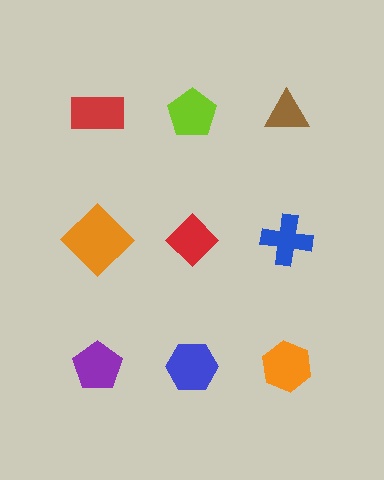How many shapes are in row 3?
3 shapes.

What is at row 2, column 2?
A red diamond.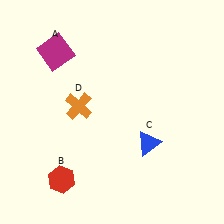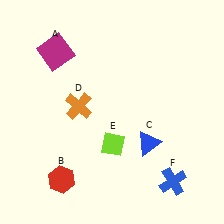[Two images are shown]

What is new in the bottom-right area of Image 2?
A lime diamond (E) was added in the bottom-right area of Image 2.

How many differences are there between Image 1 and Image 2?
There are 2 differences between the two images.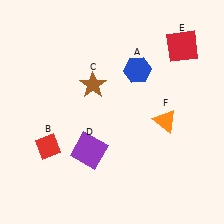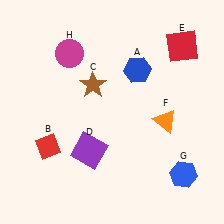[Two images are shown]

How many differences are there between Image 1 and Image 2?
There are 2 differences between the two images.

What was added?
A blue hexagon (G), a magenta circle (H) were added in Image 2.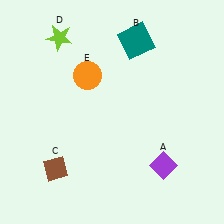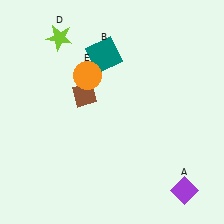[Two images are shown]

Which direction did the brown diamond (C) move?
The brown diamond (C) moved up.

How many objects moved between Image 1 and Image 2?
3 objects moved between the two images.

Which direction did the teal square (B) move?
The teal square (B) moved left.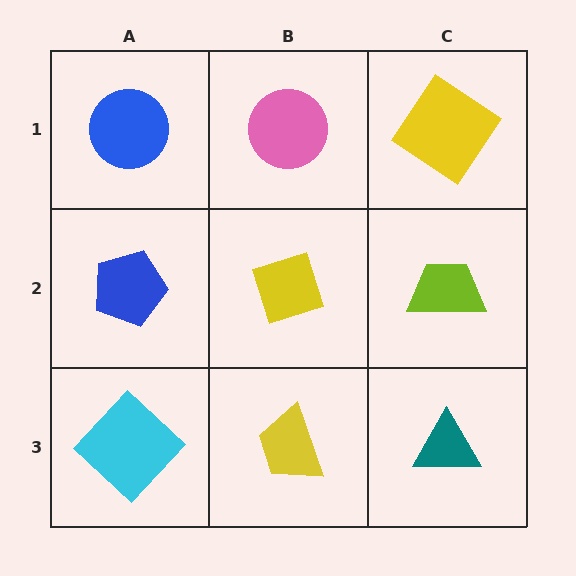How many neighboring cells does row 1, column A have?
2.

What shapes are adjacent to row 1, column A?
A blue pentagon (row 2, column A), a pink circle (row 1, column B).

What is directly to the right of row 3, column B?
A teal triangle.